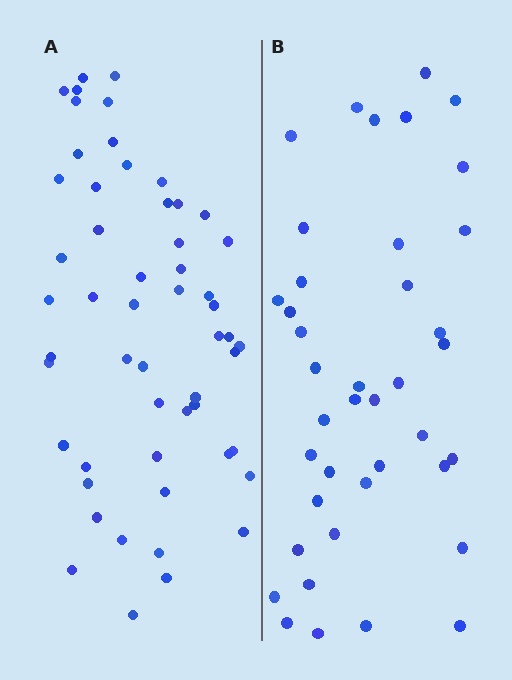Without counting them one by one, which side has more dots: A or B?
Region A (the left region) has more dots.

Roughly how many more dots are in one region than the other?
Region A has approximately 15 more dots than region B.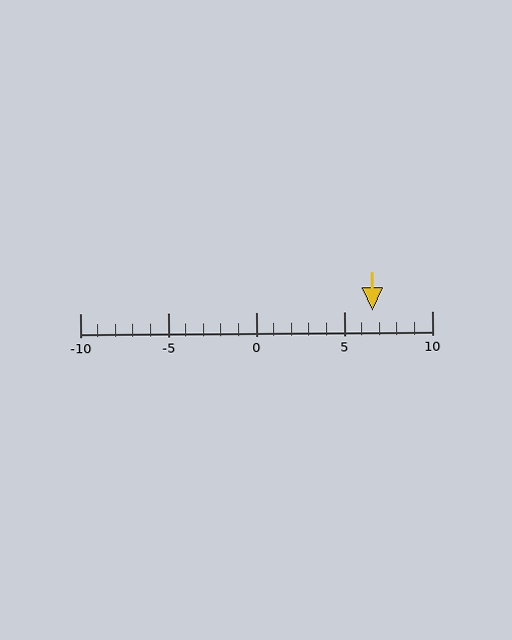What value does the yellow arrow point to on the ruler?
The yellow arrow points to approximately 7.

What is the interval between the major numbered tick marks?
The major tick marks are spaced 5 units apart.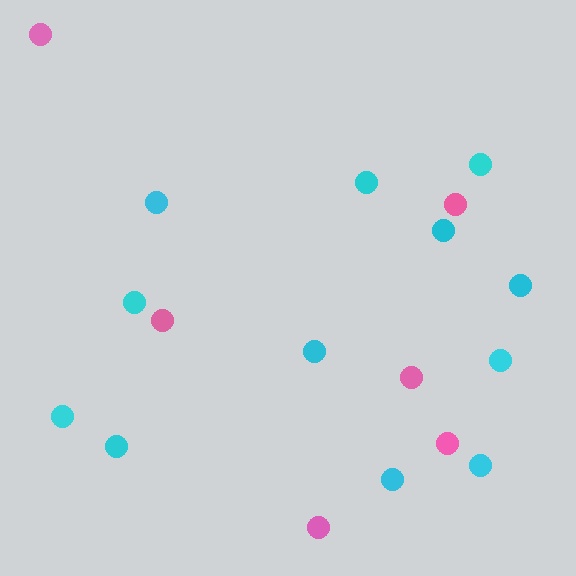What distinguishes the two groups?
There are 2 groups: one group of cyan circles (12) and one group of pink circles (6).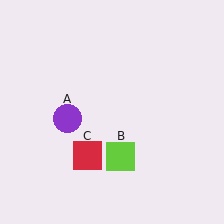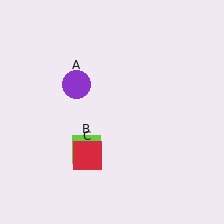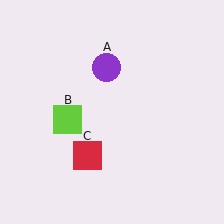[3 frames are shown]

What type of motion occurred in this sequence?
The purple circle (object A), lime square (object B) rotated clockwise around the center of the scene.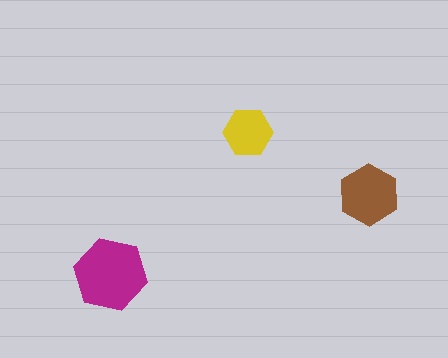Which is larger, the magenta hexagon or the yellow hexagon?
The magenta one.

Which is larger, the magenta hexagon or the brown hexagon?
The magenta one.